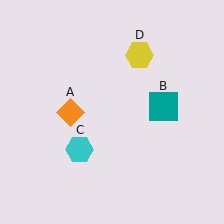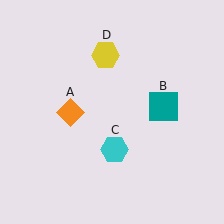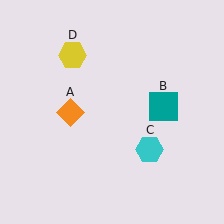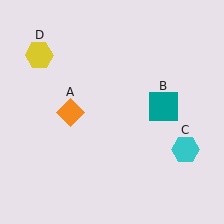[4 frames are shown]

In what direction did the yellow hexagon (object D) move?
The yellow hexagon (object D) moved left.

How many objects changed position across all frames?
2 objects changed position: cyan hexagon (object C), yellow hexagon (object D).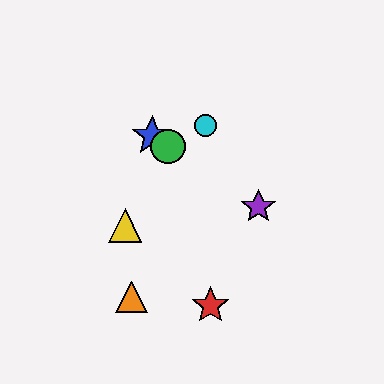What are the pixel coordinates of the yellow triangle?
The yellow triangle is at (125, 226).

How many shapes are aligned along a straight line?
3 shapes (the blue star, the green circle, the purple star) are aligned along a straight line.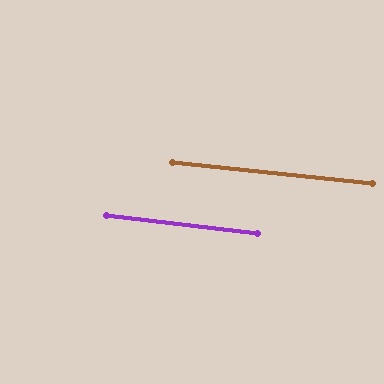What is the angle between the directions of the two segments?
Approximately 1 degree.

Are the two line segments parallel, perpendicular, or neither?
Parallel — their directions differ by only 0.7°.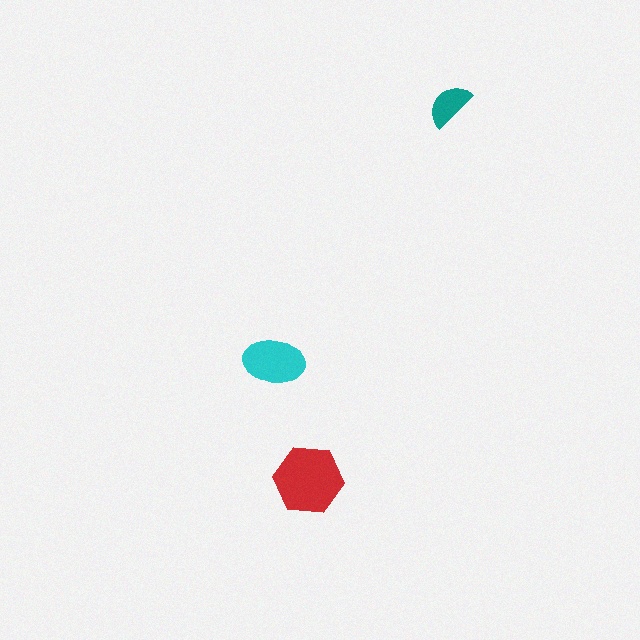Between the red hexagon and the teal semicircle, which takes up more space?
The red hexagon.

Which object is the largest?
The red hexagon.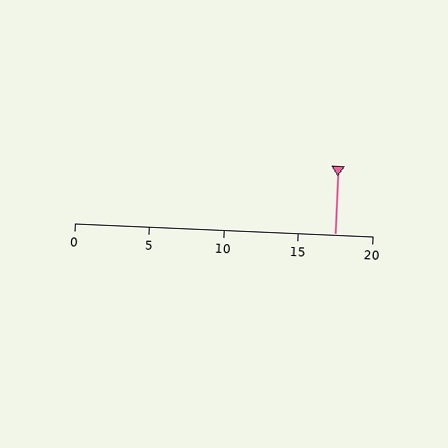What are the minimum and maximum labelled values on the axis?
The axis runs from 0 to 20.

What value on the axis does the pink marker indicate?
The marker indicates approximately 17.5.